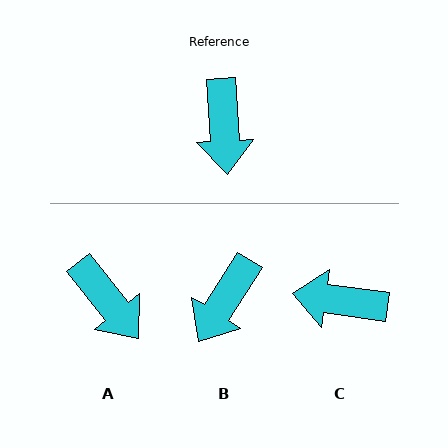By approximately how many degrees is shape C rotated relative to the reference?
Approximately 102 degrees clockwise.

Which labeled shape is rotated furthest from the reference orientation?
C, about 102 degrees away.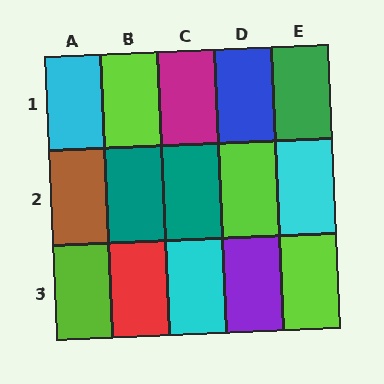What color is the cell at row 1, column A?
Cyan.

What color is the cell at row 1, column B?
Lime.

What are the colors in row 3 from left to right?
Lime, red, cyan, purple, lime.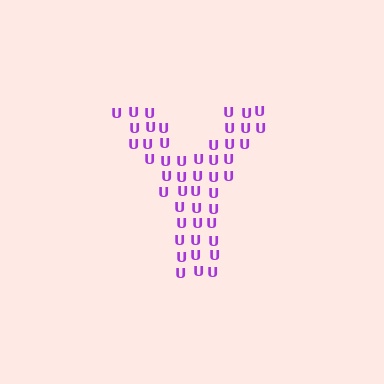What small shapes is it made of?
It is made of small letter U's.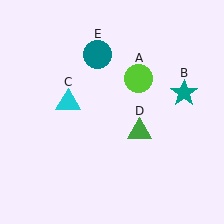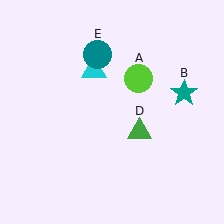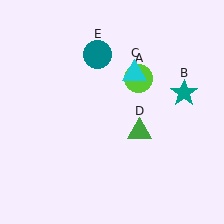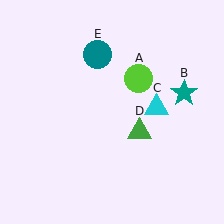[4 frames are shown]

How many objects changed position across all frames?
1 object changed position: cyan triangle (object C).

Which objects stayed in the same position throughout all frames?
Lime circle (object A) and teal star (object B) and green triangle (object D) and teal circle (object E) remained stationary.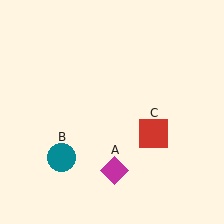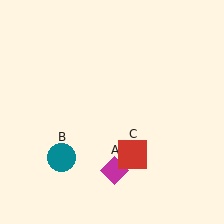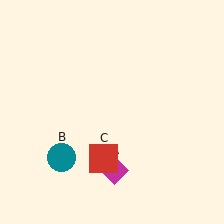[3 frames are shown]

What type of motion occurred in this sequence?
The red square (object C) rotated clockwise around the center of the scene.